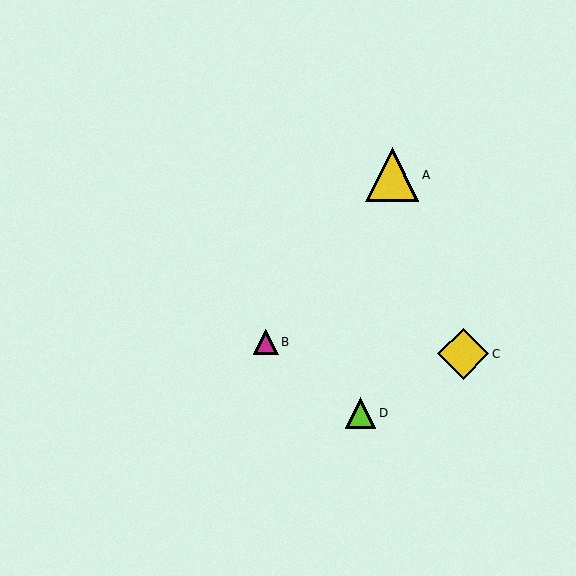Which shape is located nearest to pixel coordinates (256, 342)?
The magenta triangle (labeled B) at (266, 342) is nearest to that location.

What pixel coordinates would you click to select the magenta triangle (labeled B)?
Click at (266, 342) to select the magenta triangle B.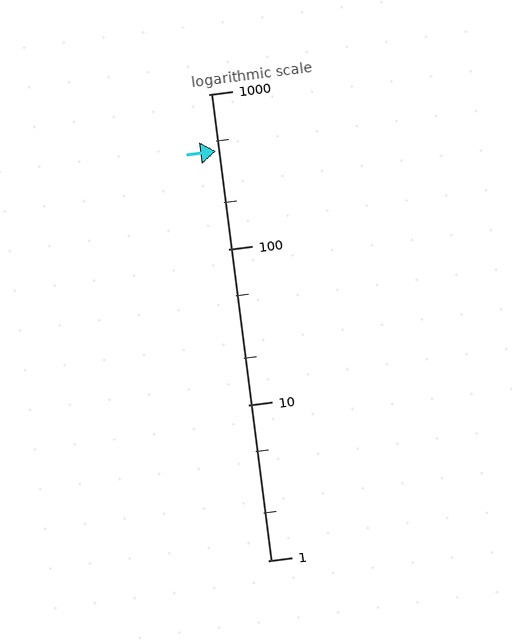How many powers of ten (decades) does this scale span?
The scale spans 3 decades, from 1 to 1000.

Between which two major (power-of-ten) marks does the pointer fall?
The pointer is between 100 and 1000.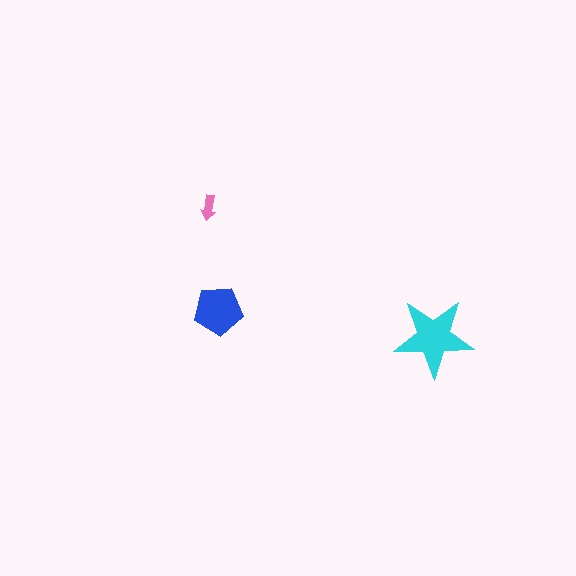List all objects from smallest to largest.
The pink arrow, the blue pentagon, the cyan star.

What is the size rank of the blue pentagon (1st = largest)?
2nd.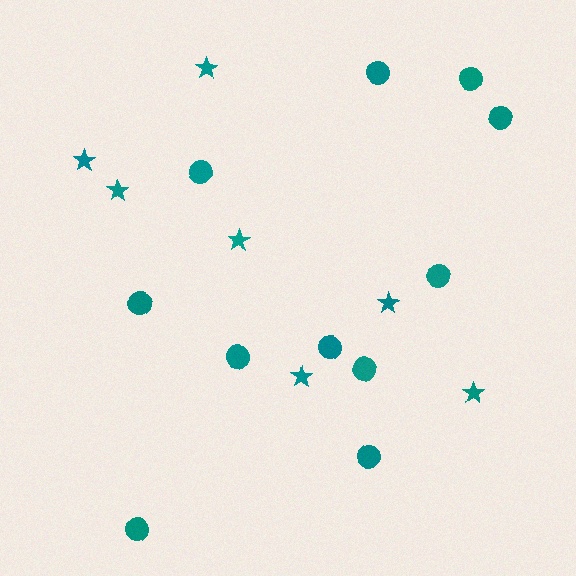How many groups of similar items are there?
There are 2 groups: one group of circles (11) and one group of stars (7).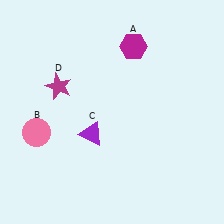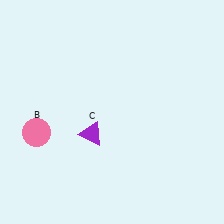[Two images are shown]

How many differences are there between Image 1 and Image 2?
There are 2 differences between the two images.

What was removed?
The magenta star (D), the magenta hexagon (A) were removed in Image 2.